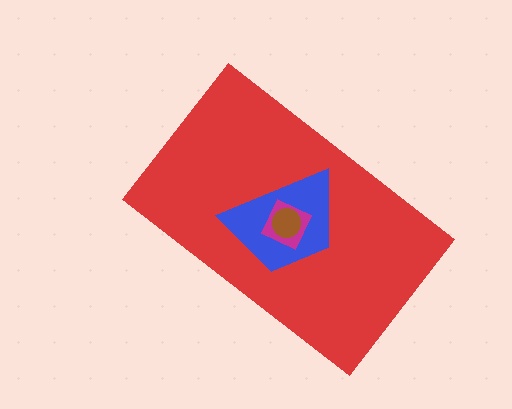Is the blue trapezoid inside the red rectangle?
Yes.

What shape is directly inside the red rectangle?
The blue trapezoid.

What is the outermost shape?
The red rectangle.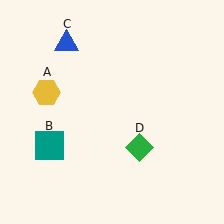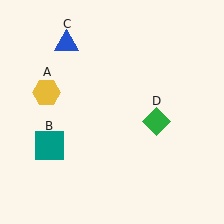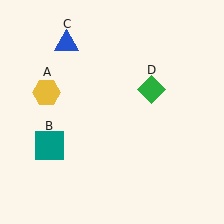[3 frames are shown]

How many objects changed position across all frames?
1 object changed position: green diamond (object D).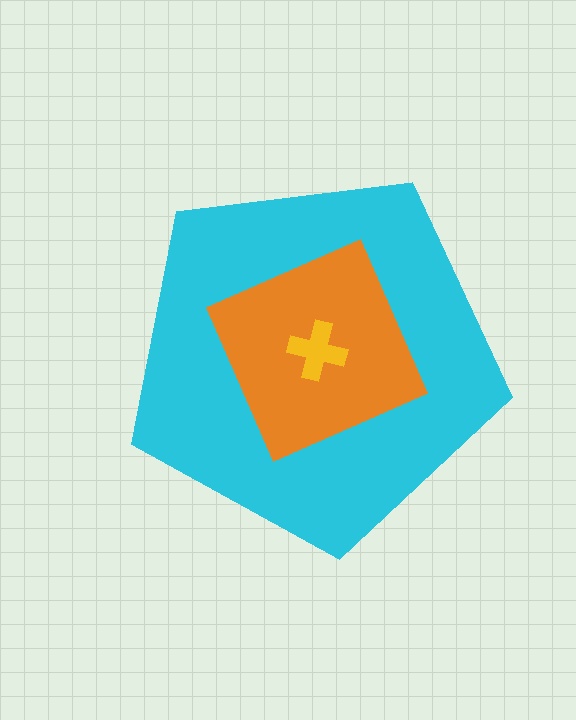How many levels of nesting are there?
3.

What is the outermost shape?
The cyan pentagon.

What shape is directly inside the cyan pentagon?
The orange diamond.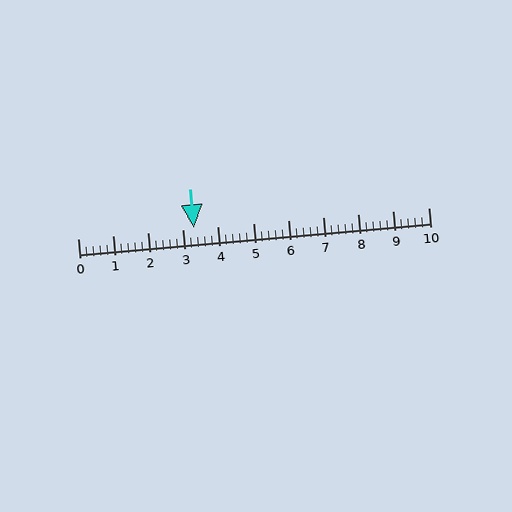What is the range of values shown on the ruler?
The ruler shows values from 0 to 10.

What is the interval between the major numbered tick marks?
The major tick marks are spaced 1 units apart.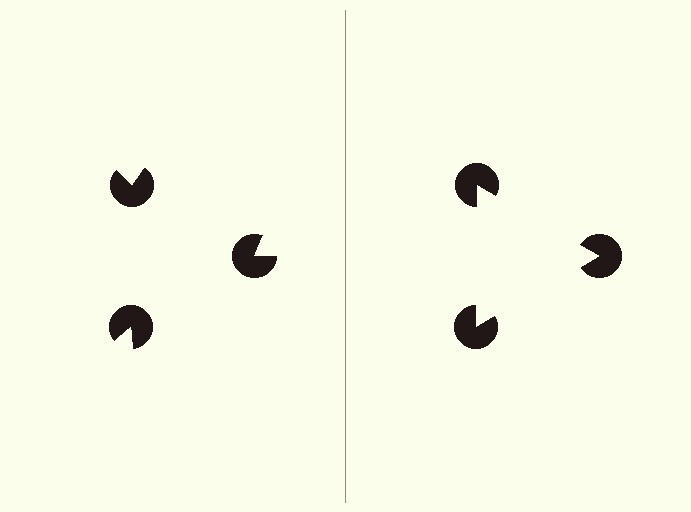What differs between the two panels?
The pac-man discs are positioned identically on both sides; only the wedge orientations differ. On the right they align to a triangle; on the left they are misaligned.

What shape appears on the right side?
An illusory triangle.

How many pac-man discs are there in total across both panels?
6 — 3 on each side.